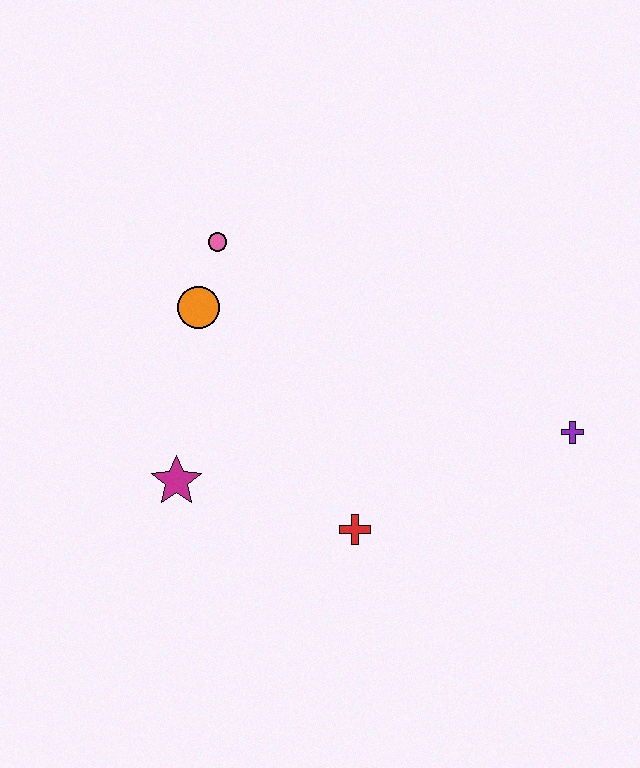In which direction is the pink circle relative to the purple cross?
The pink circle is to the left of the purple cross.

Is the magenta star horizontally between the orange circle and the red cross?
No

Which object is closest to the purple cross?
The red cross is closest to the purple cross.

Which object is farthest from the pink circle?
The purple cross is farthest from the pink circle.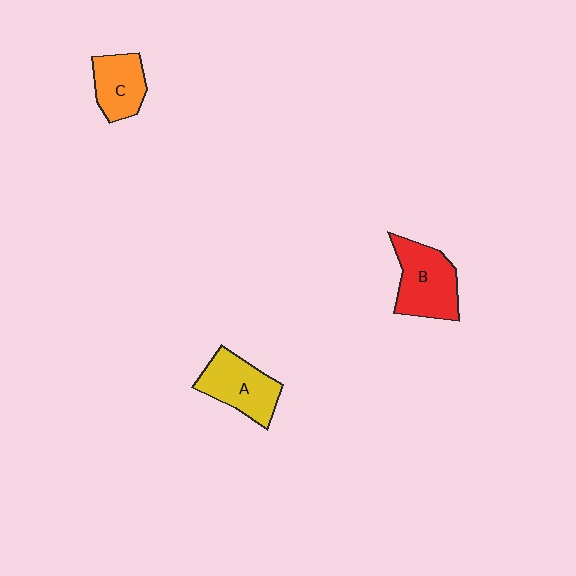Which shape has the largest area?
Shape B (red).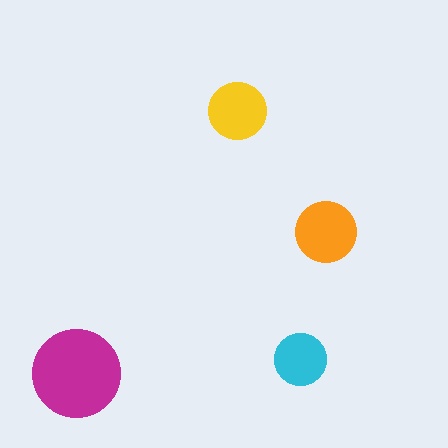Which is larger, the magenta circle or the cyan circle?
The magenta one.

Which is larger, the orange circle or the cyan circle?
The orange one.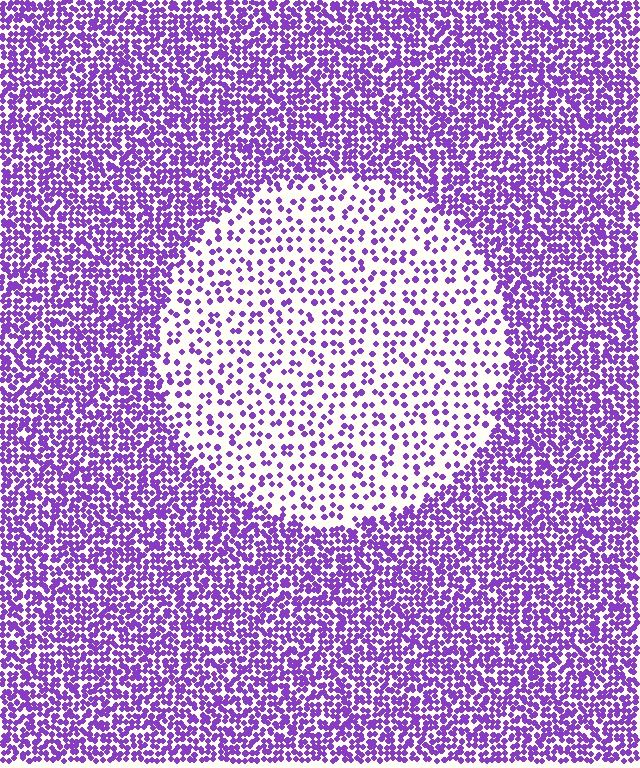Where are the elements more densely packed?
The elements are more densely packed outside the circle boundary.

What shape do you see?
I see a circle.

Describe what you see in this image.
The image contains small purple elements arranged at two different densities. A circle-shaped region is visible where the elements are less densely packed than the surrounding area.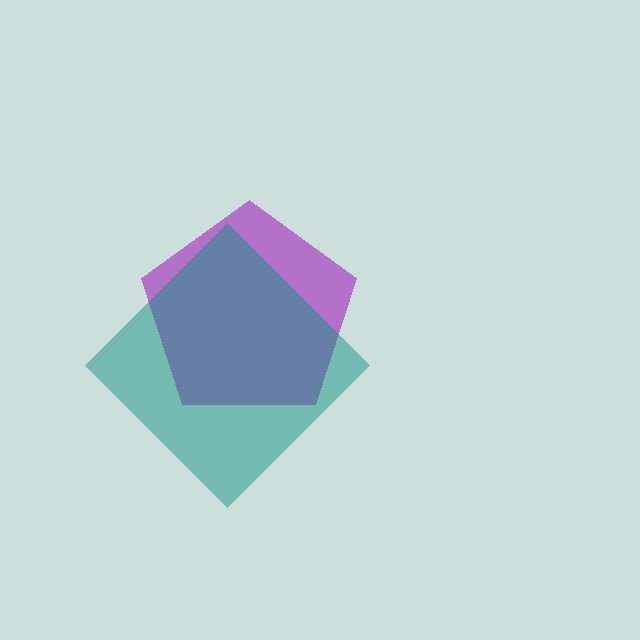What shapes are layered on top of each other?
The layered shapes are: a purple pentagon, a teal diamond.